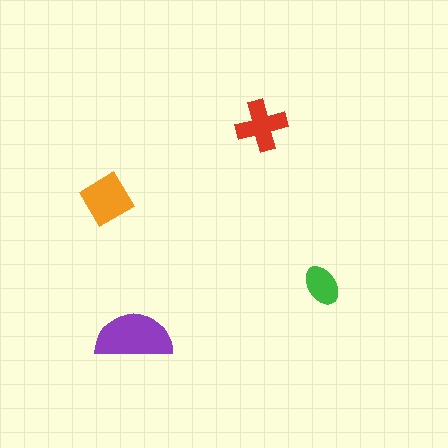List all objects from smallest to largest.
The green ellipse, the red cross, the orange diamond, the purple semicircle.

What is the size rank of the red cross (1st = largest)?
3rd.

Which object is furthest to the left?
The orange diamond is leftmost.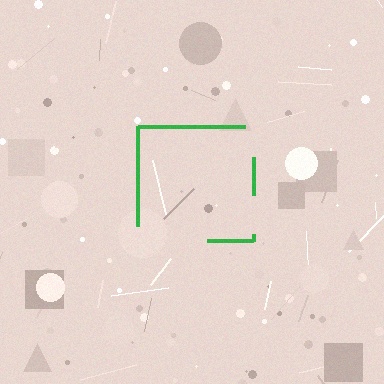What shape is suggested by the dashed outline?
The dashed outline suggests a square.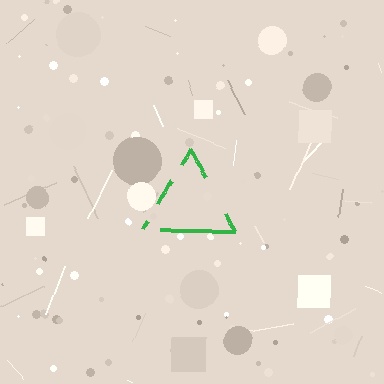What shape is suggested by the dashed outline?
The dashed outline suggests a triangle.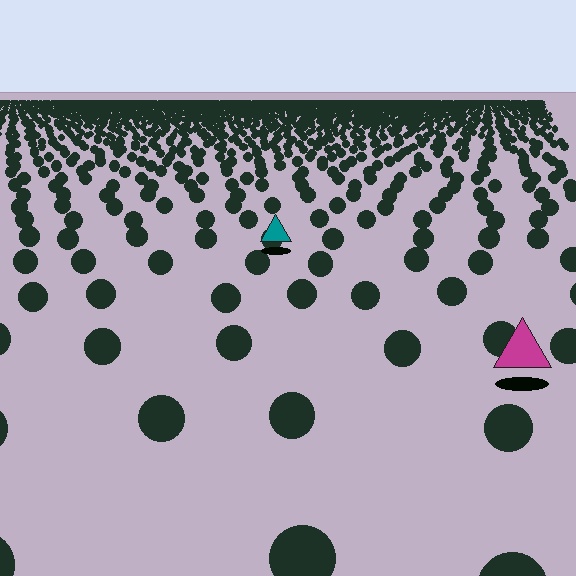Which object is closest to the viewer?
The magenta triangle is closest. The texture marks near it are larger and more spread out.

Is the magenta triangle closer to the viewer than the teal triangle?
Yes. The magenta triangle is closer — you can tell from the texture gradient: the ground texture is coarser near it.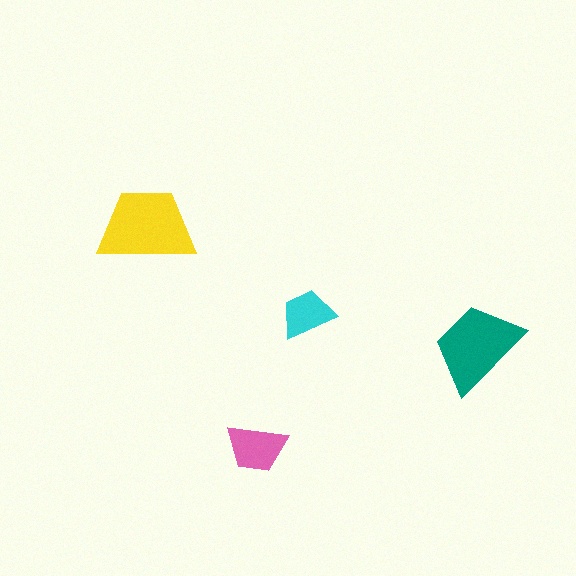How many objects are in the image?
There are 4 objects in the image.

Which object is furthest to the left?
The yellow trapezoid is leftmost.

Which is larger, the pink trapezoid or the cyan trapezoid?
The pink one.